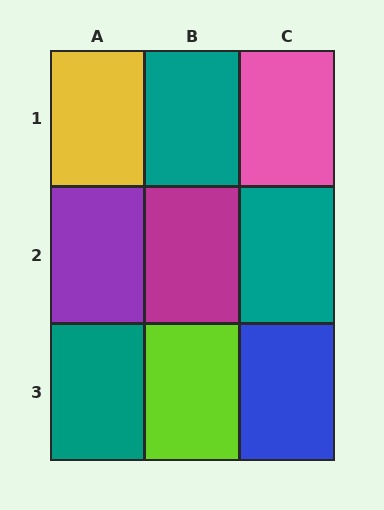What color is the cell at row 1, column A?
Yellow.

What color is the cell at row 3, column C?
Blue.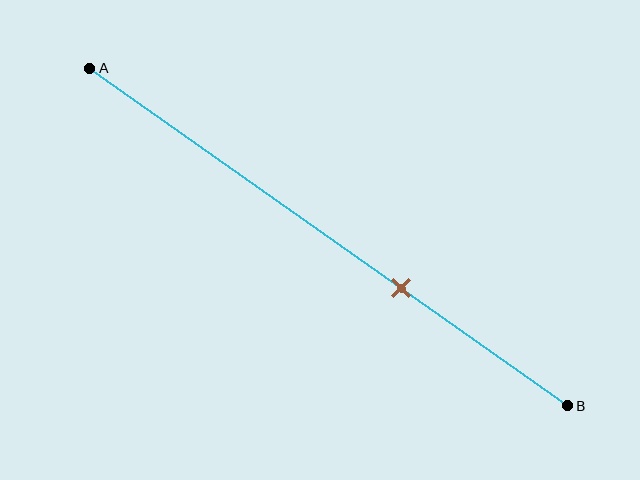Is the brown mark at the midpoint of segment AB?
No, the mark is at about 65% from A, not at the 50% midpoint.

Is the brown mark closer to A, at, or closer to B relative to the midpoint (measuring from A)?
The brown mark is closer to point B than the midpoint of segment AB.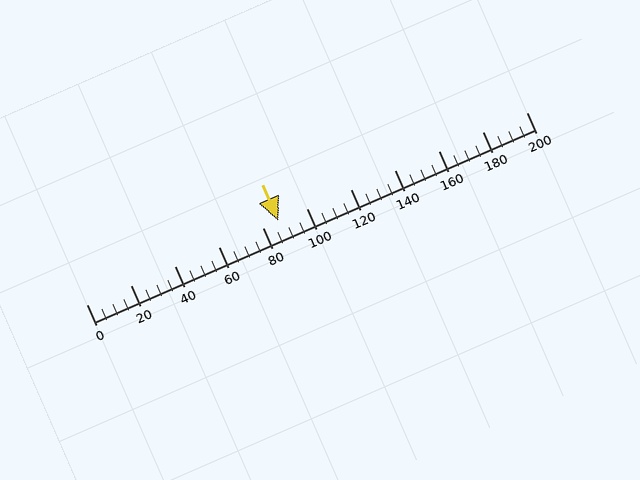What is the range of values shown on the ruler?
The ruler shows values from 0 to 200.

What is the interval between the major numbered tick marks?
The major tick marks are spaced 20 units apart.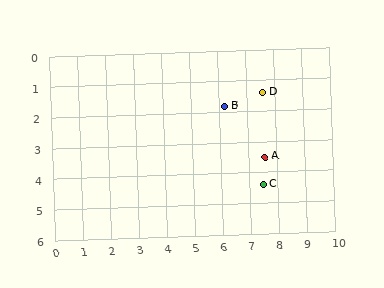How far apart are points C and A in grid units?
Points C and A are about 0.9 grid units apart.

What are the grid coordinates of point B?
Point B is at approximately (6.2, 1.8).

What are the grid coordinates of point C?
Point C is at approximately (7.5, 4.4).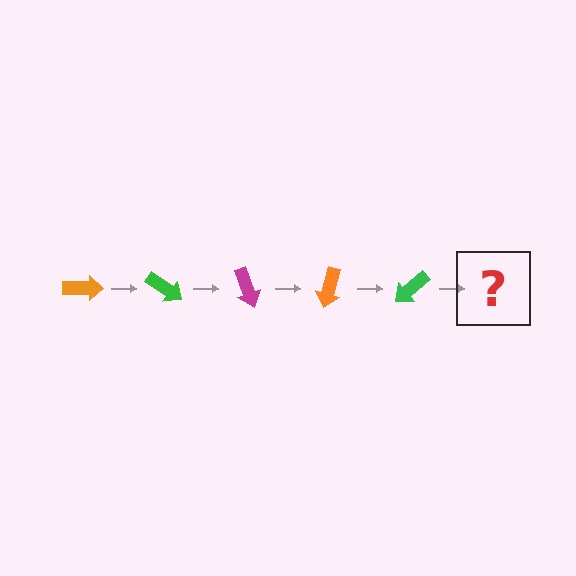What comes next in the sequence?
The next element should be a magenta arrow, rotated 175 degrees from the start.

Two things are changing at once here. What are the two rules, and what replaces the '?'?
The two rules are that it rotates 35 degrees each step and the color cycles through orange, green, and magenta. The '?' should be a magenta arrow, rotated 175 degrees from the start.